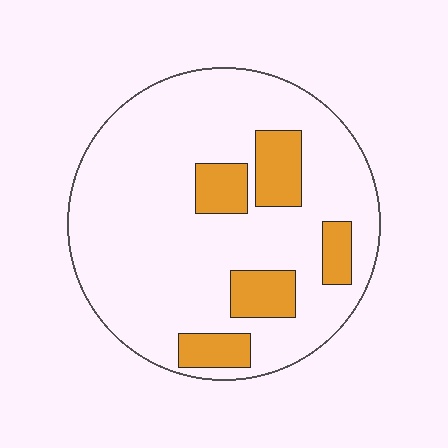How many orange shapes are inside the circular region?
5.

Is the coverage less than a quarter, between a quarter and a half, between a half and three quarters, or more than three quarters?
Less than a quarter.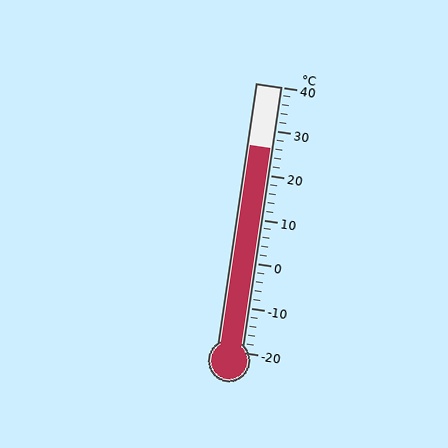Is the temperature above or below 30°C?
The temperature is below 30°C.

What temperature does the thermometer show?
The thermometer shows approximately 26°C.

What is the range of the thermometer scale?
The thermometer scale ranges from -20°C to 40°C.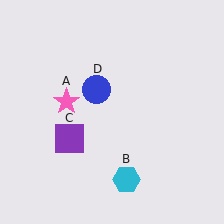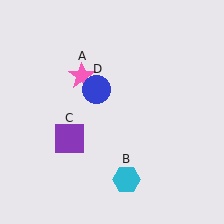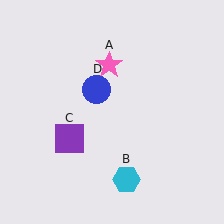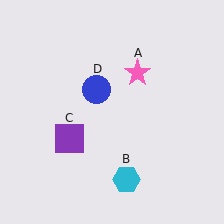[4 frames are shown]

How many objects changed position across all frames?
1 object changed position: pink star (object A).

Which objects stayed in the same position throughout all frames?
Cyan hexagon (object B) and purple square (object C) and blue circle (object D) remained stationary.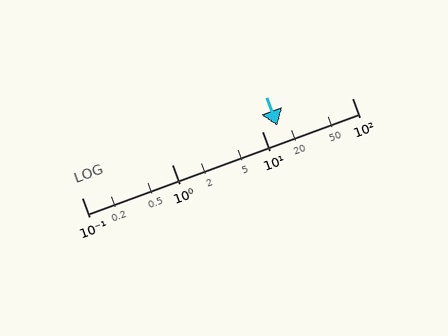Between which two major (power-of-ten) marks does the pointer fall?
The pointer is between 10 and 100.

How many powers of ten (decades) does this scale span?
The scale spans 3 decades, from 0.1 to 100.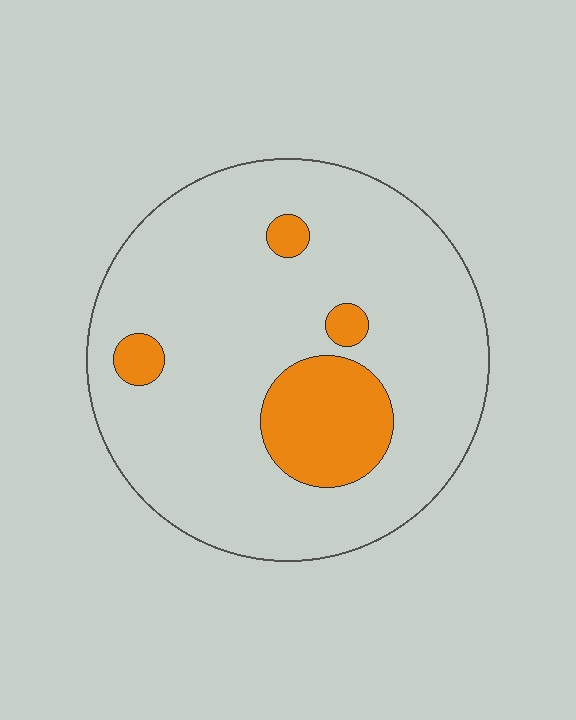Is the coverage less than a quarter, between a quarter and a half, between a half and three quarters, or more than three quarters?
Less than a quarter.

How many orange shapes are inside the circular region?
4.